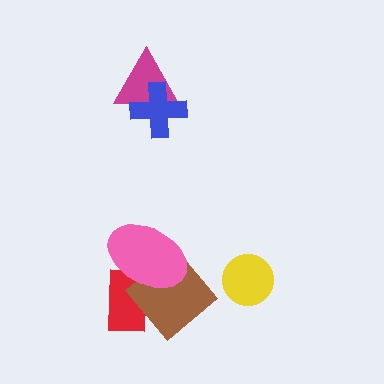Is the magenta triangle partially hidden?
Yes, it is partially covered by another shape.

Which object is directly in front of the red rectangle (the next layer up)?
The brown diamond is directly in front of the red rectangle.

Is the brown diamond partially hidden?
Yes, it is partially covered by another shape.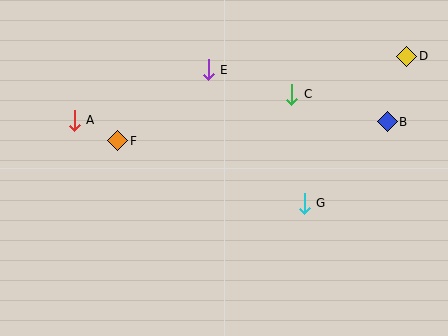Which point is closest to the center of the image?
Point G at (304, 203) is closest to the center.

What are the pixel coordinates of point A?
Point A is at (74, 120).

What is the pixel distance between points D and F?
The distance between D and F is 301 pixels.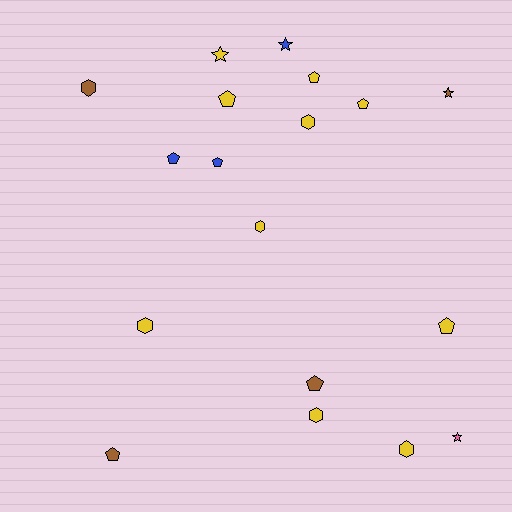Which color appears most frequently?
Yellow, with 10 objects.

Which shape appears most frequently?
Pentagon, with 8 objects.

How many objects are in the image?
There are 18 objects.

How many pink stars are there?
There is 1 pink star.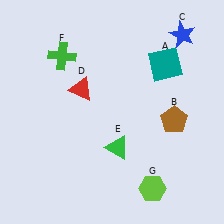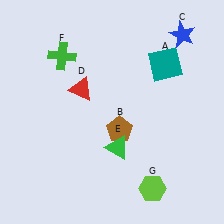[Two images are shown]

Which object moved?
The brown pentagon (B) moved left.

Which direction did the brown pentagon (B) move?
The brown pentagon (B) moved left.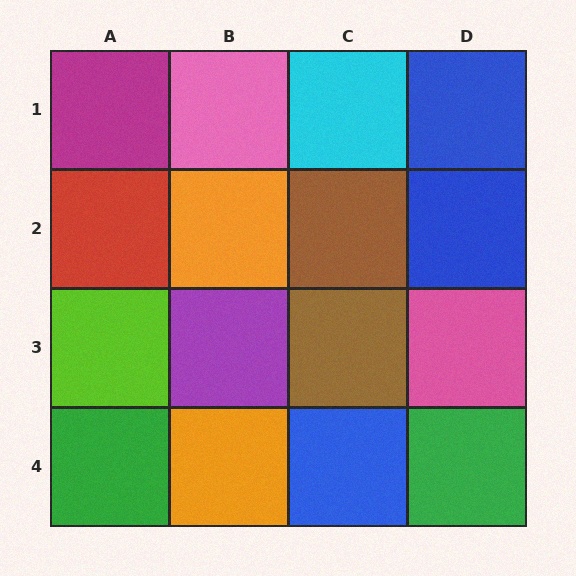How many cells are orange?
2 cells are orange.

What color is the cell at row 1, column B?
Pink.